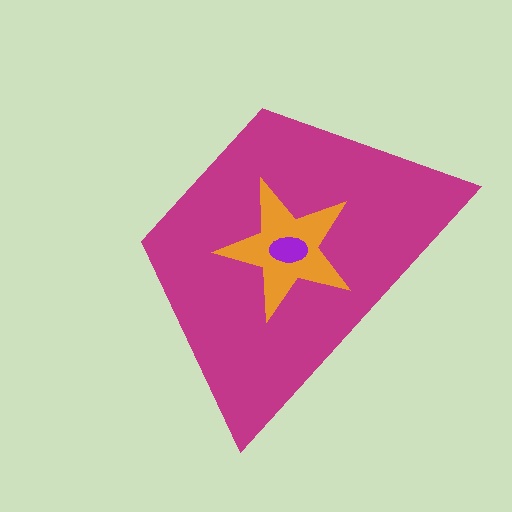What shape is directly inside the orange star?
The purple ellipse.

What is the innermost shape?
The purple ellipse.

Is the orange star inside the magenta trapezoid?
Yes.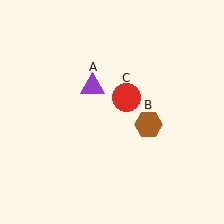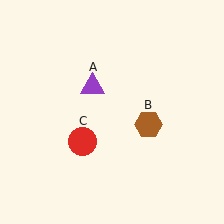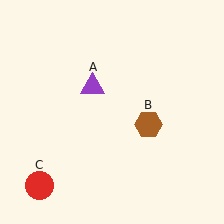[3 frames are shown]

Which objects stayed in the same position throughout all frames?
Purple triangle (object A) and brown hexagon (object B) remained stationary.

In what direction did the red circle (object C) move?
The red circle (object C) moved down and to the left.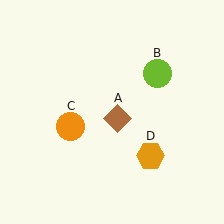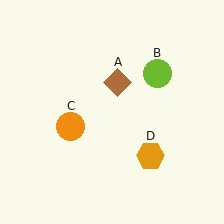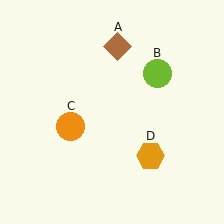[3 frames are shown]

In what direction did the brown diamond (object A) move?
The brown diamond (object A) moved up.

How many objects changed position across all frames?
1 object changed position: brown diamond (object A).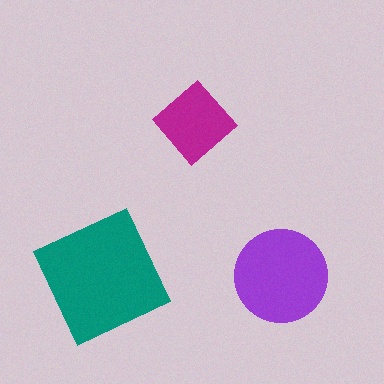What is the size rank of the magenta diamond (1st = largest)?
3rd.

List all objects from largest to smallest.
The teal square, the purple circle, the magenta diamond.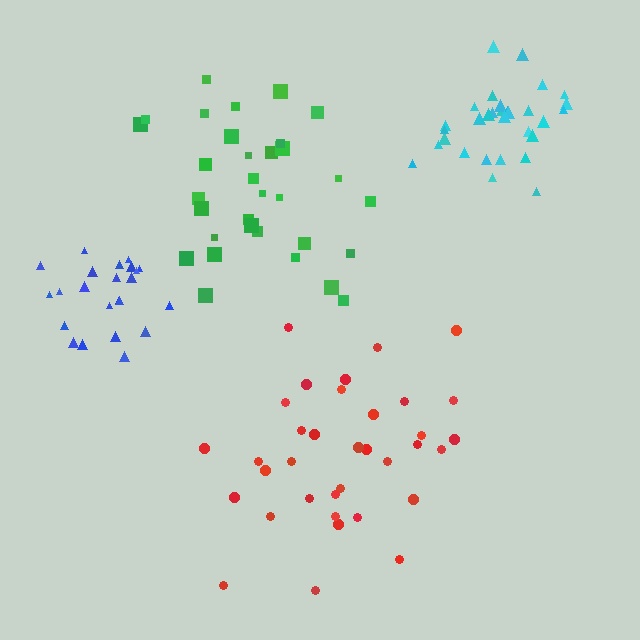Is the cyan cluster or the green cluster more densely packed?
Cyan.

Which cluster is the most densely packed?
Cyan.